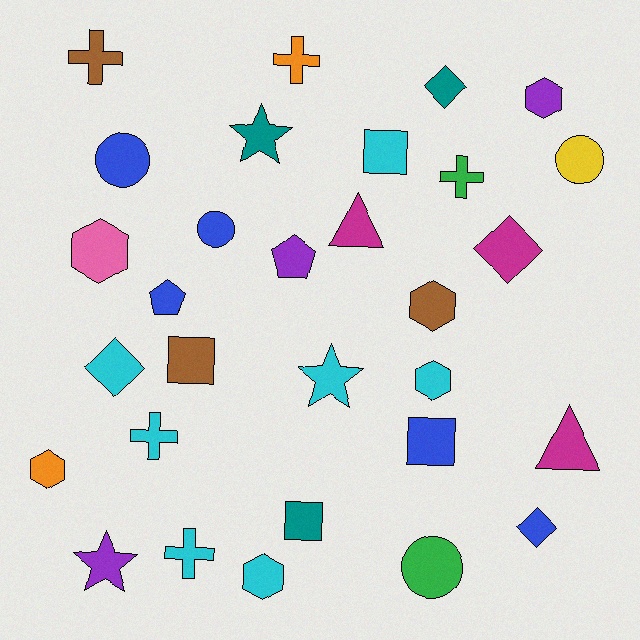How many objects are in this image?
There are 30 objects.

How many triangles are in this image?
There are 2 triangles.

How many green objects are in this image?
There are 2 green objects.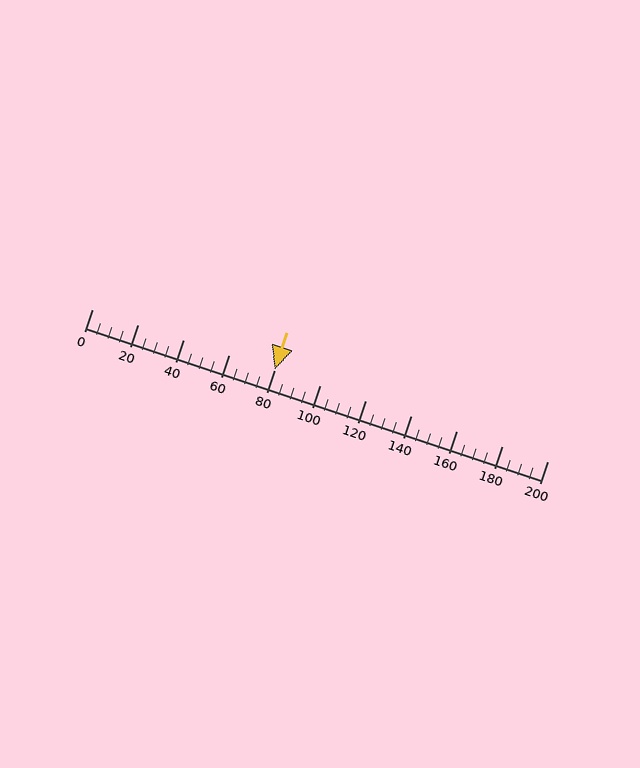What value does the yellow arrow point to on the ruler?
The yellow arrow points to approximately 80.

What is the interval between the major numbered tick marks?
The major tick marks are spaced 20 units apart.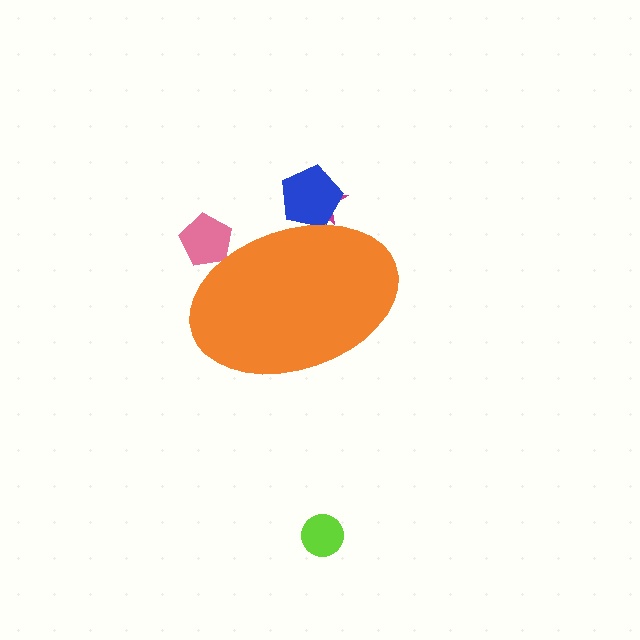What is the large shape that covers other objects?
An orange ellipse.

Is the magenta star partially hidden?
Yes, the magenta star is partially hidden behind the orange ellipse.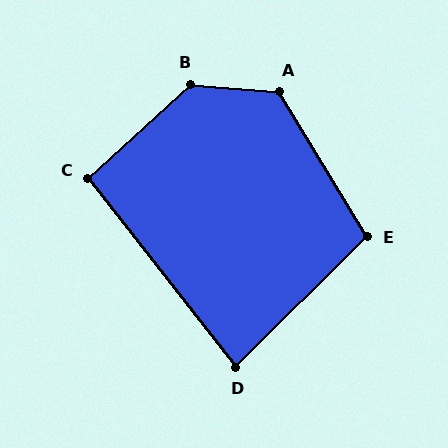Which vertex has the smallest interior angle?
D, at approximately 83 degrees.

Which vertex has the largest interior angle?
B, at approximately 133 degrees.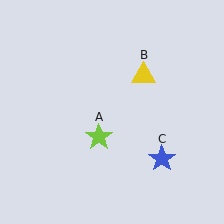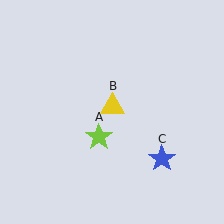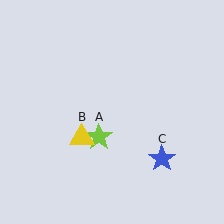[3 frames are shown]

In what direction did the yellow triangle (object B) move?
The yellow triangle (object B) moved down and to the left.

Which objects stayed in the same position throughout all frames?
Lime star (object A) and blue star (object C) remained stationary.